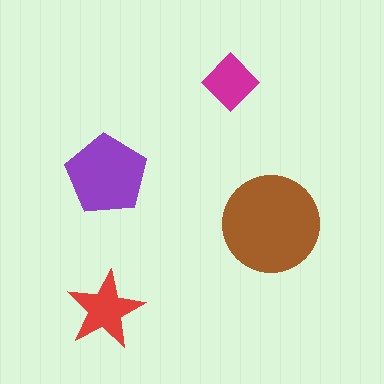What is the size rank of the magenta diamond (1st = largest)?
4th.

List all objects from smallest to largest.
The magenta diamond, the red star, the purple pentagon, the brown circle.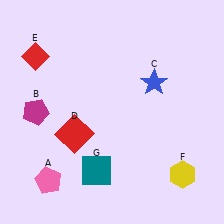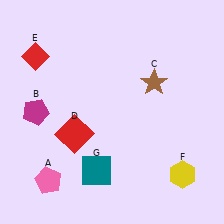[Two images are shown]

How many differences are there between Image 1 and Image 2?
There is 1 difference between the two images.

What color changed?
The star (C) changed from blue in Image 1 to brown in Image 2.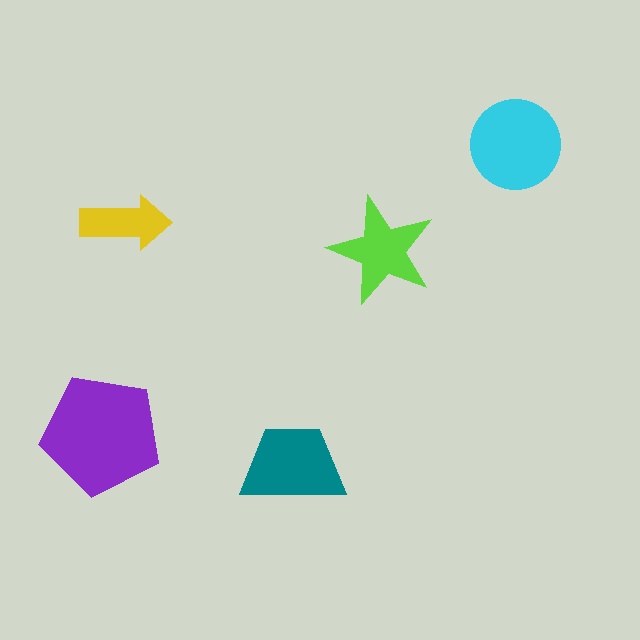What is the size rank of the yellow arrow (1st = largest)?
5th.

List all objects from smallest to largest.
The yellow arrow, the lime star, the teal trapezoid, the cyan circle, the purple pentagon.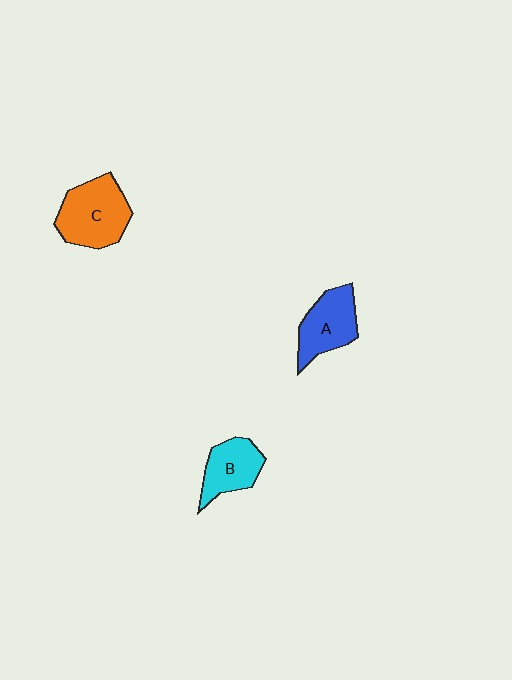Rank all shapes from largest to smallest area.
From largest to smallest: C (orange), A (blue), B (cyan).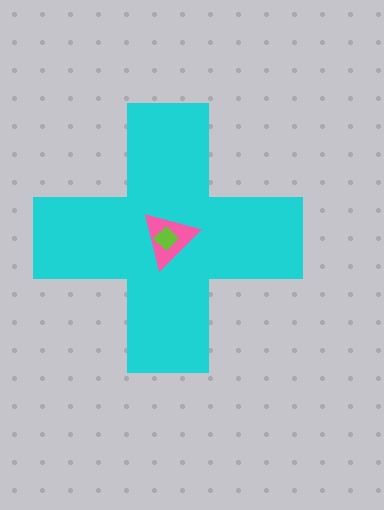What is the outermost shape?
The cyan cross.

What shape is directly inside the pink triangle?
The lime diamond.